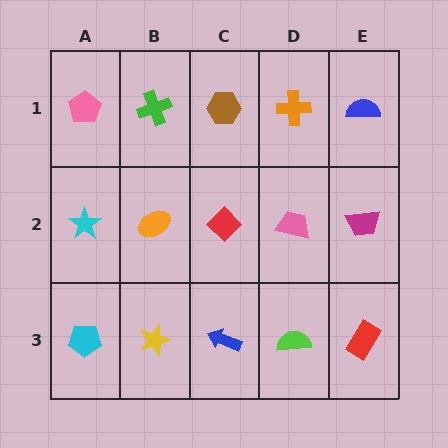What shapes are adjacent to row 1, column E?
A magenta trapezoid (row 2, column E), an orange cross (row 1, column D).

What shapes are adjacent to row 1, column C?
A red diamond (row 2, column C), a green cross (row 1, column B), an orange cross (row 1, column D).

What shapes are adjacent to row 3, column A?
A cyan star (row 2, column A), a yellow star (row 3, column B).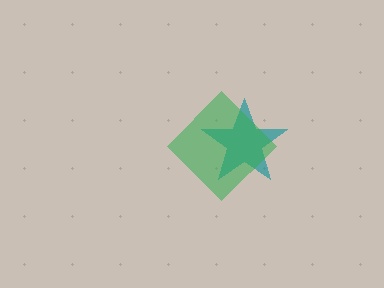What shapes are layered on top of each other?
The layered shapes are: a teal star, a green diamond.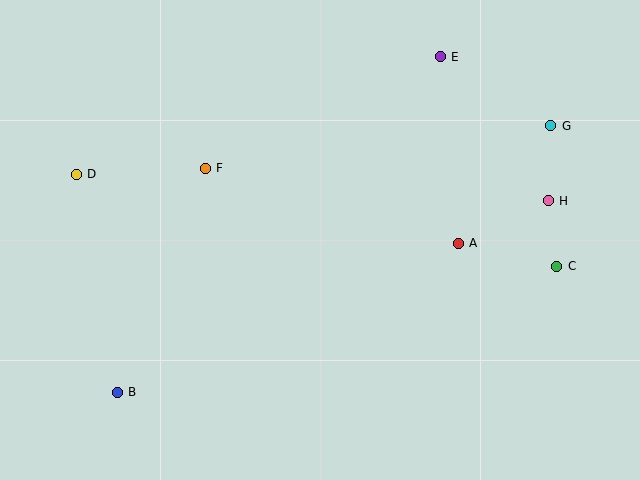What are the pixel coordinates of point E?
Point E is at (440, 57).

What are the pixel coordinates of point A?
Point A is at (458, 243).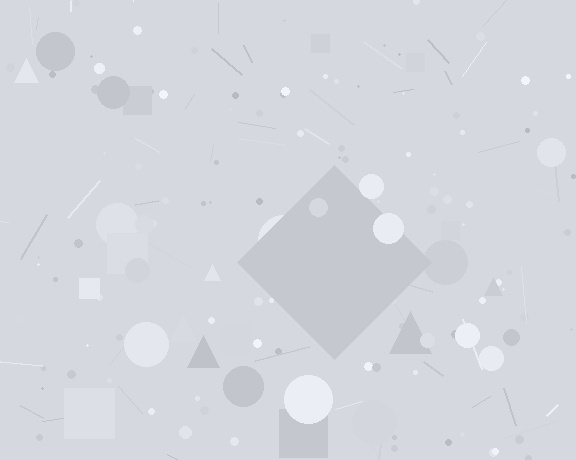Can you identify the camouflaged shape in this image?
The camouflaged shape is a diamond.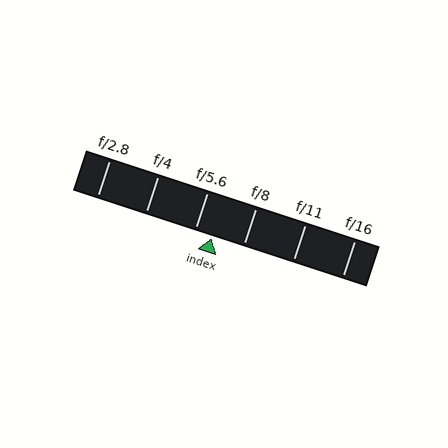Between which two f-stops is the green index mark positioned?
The index mark is between f/5.6 and f/8.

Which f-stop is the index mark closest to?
The index mark is closest to f/5.6.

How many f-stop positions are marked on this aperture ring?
There are 6 f-stop positions marked.